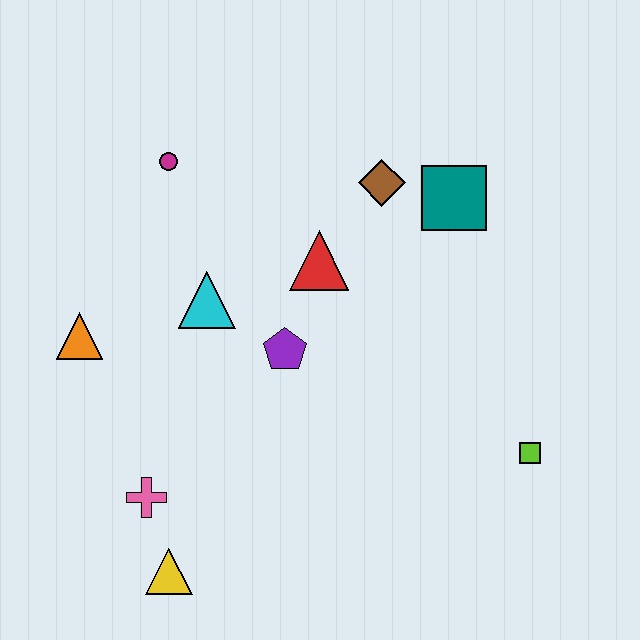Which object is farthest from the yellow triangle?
The teal square is farthest from the yellow triangle.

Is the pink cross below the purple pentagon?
Yes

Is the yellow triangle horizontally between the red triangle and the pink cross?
Yes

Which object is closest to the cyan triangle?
The purple pentagon is closest to the cyan triangle.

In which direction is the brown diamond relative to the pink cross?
The brown diamond is above the pink cross.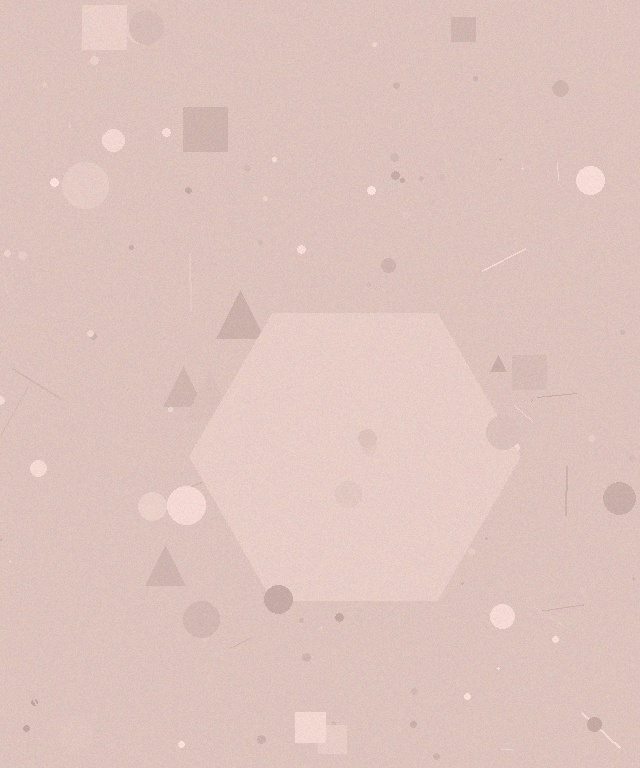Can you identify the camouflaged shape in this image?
The camouflaged shape is a hexagon.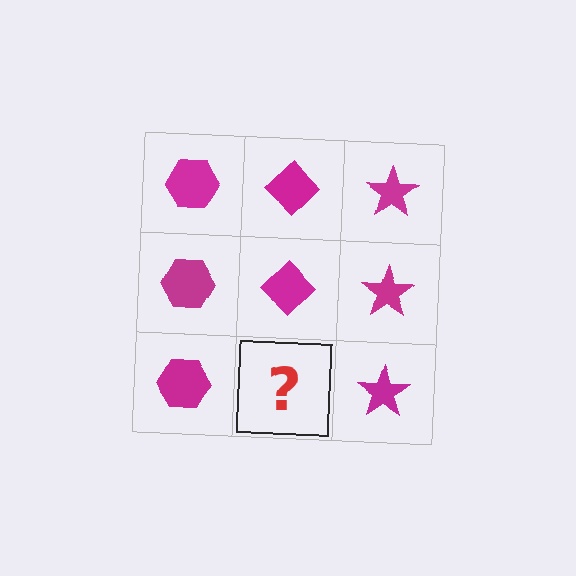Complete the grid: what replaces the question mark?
The question mark should be replaced with a magenta diamond.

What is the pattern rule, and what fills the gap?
The rule is that each column has a consistent shape. The gap should be filled with a magenta diamond.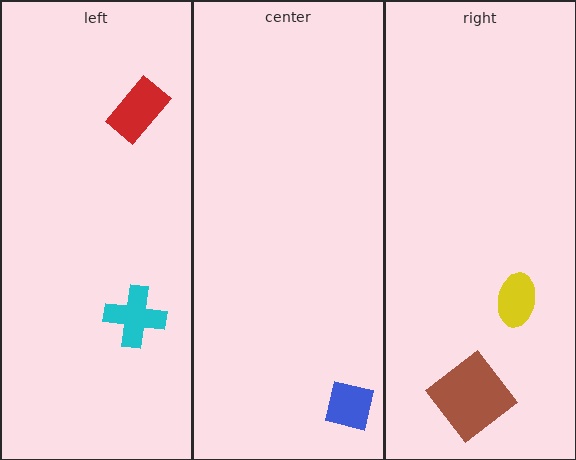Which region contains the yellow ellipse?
The right region.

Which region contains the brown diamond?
The right region.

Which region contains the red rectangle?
The left region.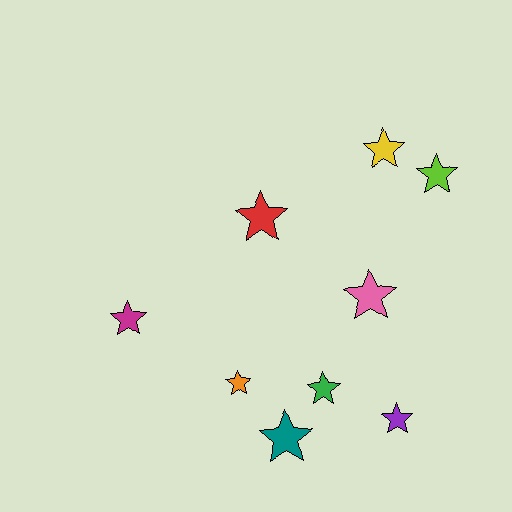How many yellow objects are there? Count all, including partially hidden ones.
There is 1 yellow object.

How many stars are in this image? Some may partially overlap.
There are 9 stars.